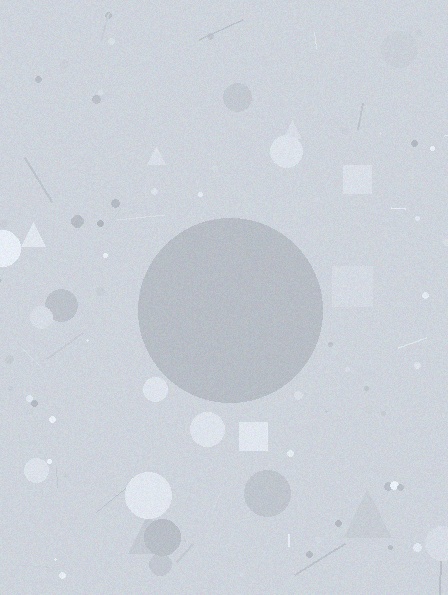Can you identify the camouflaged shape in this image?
The camouflaged shape is a circle.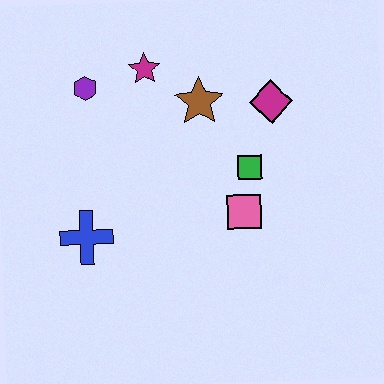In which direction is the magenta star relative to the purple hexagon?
The magenta star is to the right of the purple hexagon.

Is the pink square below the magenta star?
Yes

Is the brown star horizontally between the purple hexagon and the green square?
Yes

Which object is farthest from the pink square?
The purple hexagon is farthest from the pink square.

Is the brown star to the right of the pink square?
No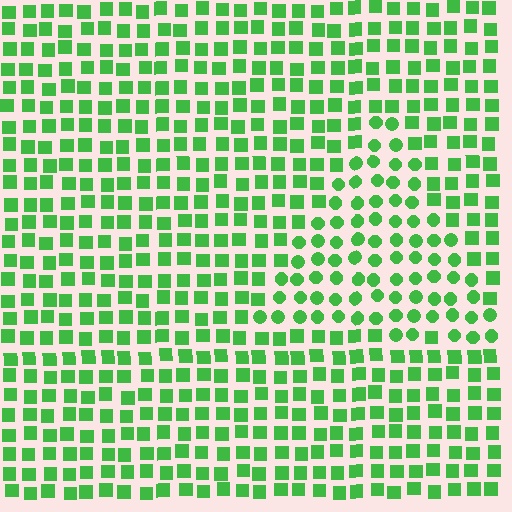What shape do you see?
I see a triangle.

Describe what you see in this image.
The image is filled with small green elements arranged in a uniform grid. A triangle-shaped region contains circles, while the surrounding area contains squares. The boundary is defined purely by the change in element shape.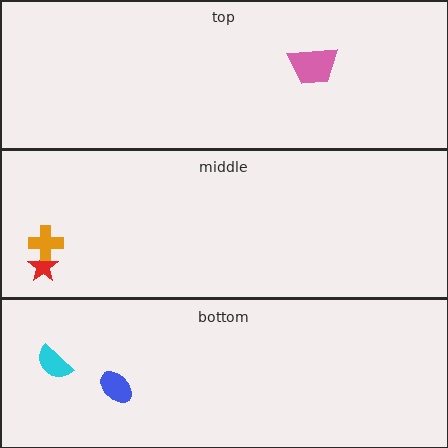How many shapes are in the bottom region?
2.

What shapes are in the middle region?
The red star, the orange cross.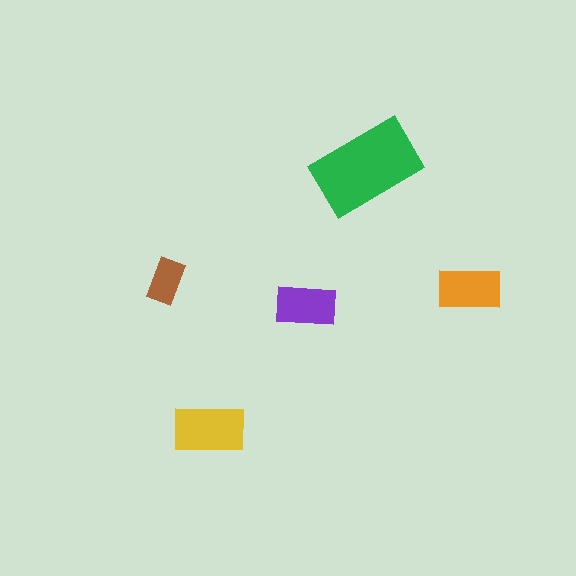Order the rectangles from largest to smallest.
the green one, the yellow one, the orange one, the purple one, the brown one.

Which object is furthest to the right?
The orange rectangle is rightmost.